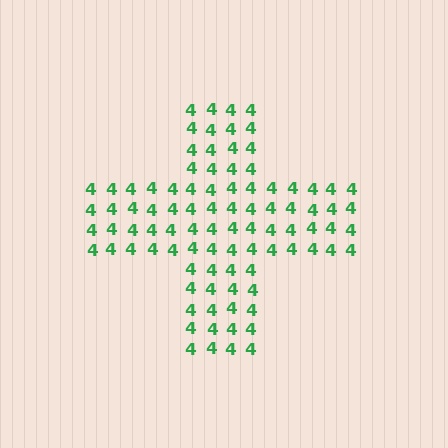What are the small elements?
The small elements are digit 4's.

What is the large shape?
The large shape is a cross.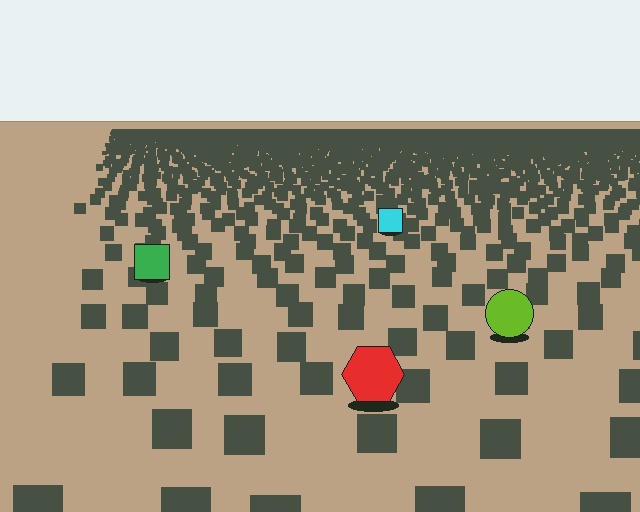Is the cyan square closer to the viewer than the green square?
No. The green square is closer — you can tell from the texture gradient: the ground texture is coarser near it.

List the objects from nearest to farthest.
From nearest to farthest: the red hexagon, the lime circle, the green square, the cyan square.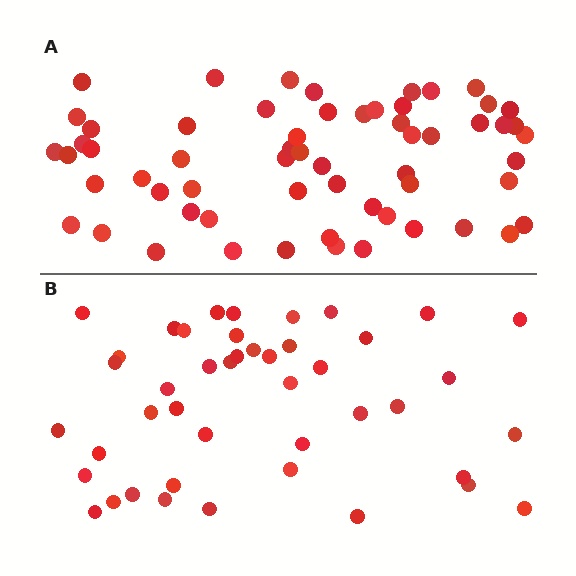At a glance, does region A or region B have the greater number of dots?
Region A (the top region) has more dots.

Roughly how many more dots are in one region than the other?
Region A has approximately 15 more dots than region B.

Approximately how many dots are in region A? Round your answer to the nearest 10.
About 60 dots.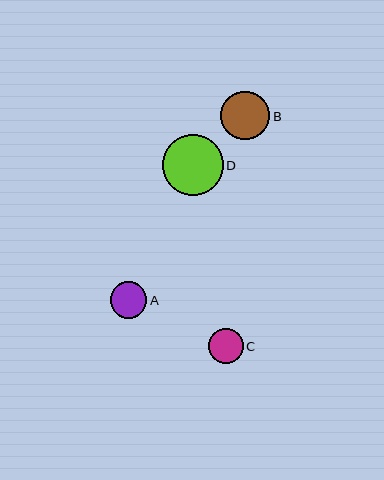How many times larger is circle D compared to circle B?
Circle D is approximately 1.2 times the size of circle B.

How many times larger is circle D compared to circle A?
Circle D is approximately 1.7 times the size of circle A.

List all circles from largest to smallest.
From largest to smallest: D, B, A, C.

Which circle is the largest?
Circle D is the largest with a size of approximately 61 pixels.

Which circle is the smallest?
Circle C is the smallest with a size of approximately 35 pixels.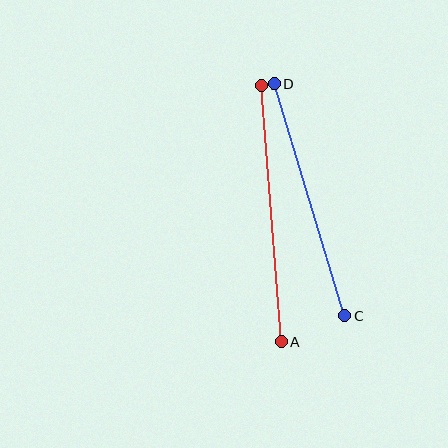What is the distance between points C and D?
The distance is approximately 243 pixels.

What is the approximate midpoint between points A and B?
The midpoint is at approximately (271, 213) pixels.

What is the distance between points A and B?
The distance is approximately 257 pixels.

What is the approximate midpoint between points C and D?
The midpoint is at approximately (310, 200) pixels.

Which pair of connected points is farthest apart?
Points A and B are farthest apart.